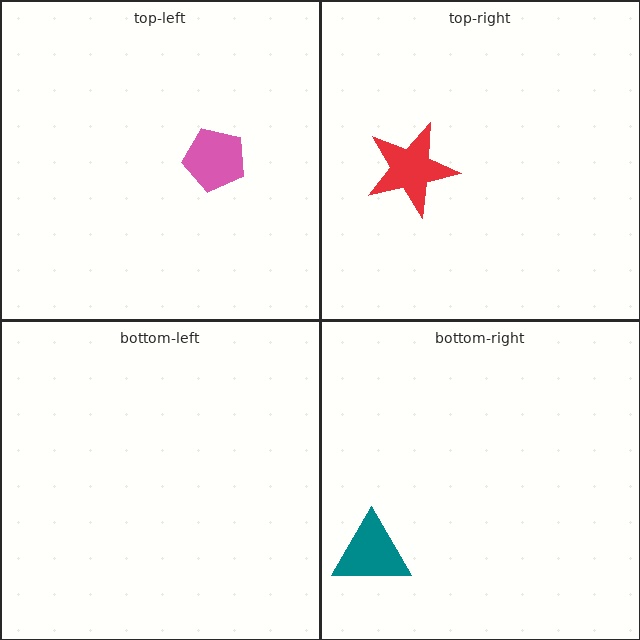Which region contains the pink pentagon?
The top-left region.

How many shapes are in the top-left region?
1.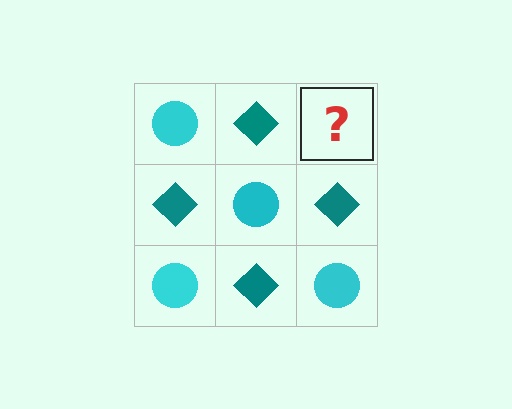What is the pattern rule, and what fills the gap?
The rule is that it alternates cyan circle and teal diamond in a checkerboard pattern. The gap should be filled with a cyan circle.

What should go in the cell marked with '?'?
The missing cell should contain a cyan circle.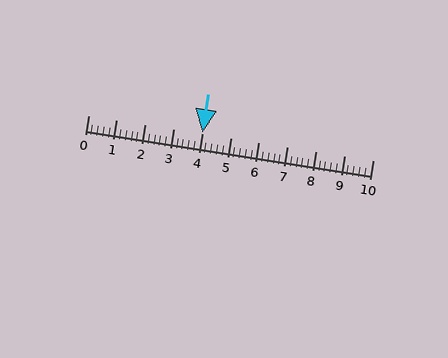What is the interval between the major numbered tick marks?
The major tick marks are spaced 1 units apart.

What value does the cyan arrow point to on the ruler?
The cyan arrow points to approximately 4.0.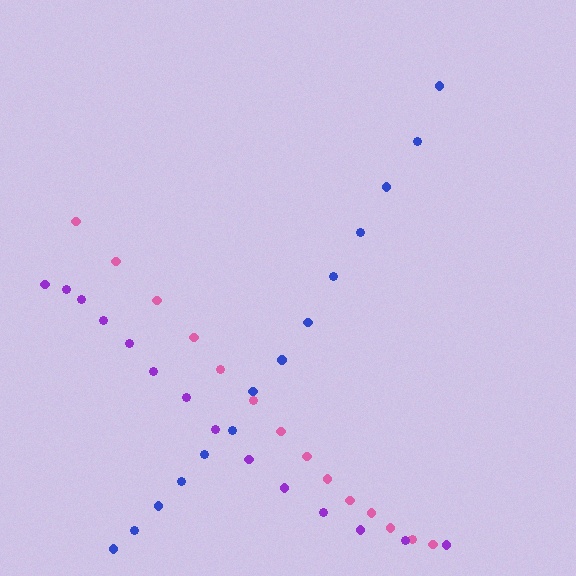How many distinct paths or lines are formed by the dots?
There are 3 distinct paths.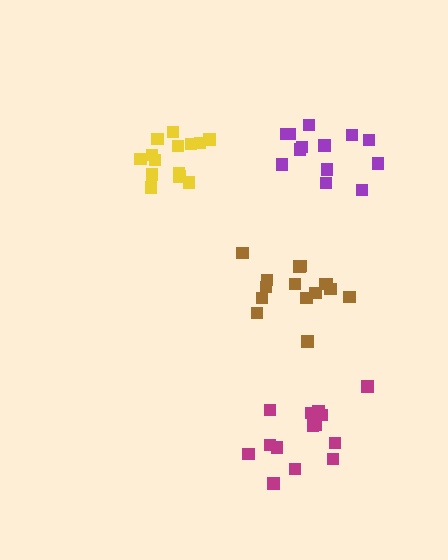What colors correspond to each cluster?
The clusters are colored: magenta, yellow, brown, purple.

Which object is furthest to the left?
The yellow cluster is leftmost.